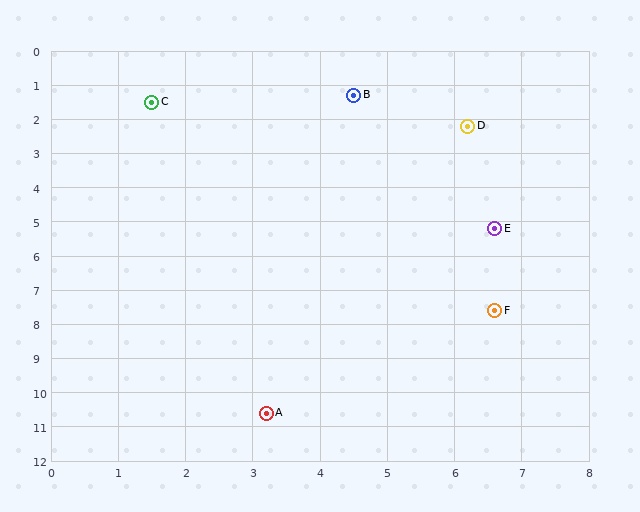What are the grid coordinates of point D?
Point D is at approximately (6.2, 2.2).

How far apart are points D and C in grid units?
Points D and C are about 4.8 grid units apart.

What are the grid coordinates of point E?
Point E is at approximately (6.6, 5.2).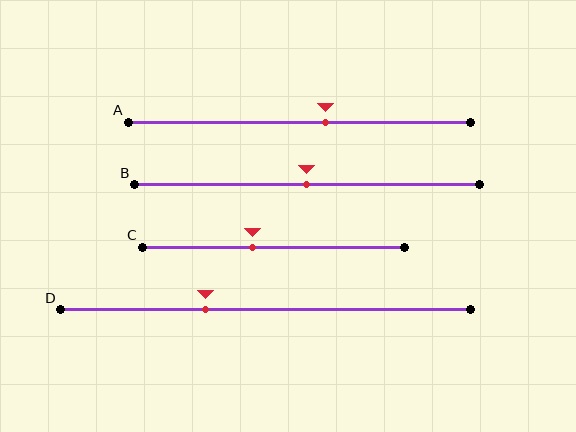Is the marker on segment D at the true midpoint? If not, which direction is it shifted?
No, the marker on segment D is shifted to the left by about 15% of the segment length.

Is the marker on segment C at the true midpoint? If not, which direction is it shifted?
No, the marker on segment C is shifted to the left by about 8% of the segment length.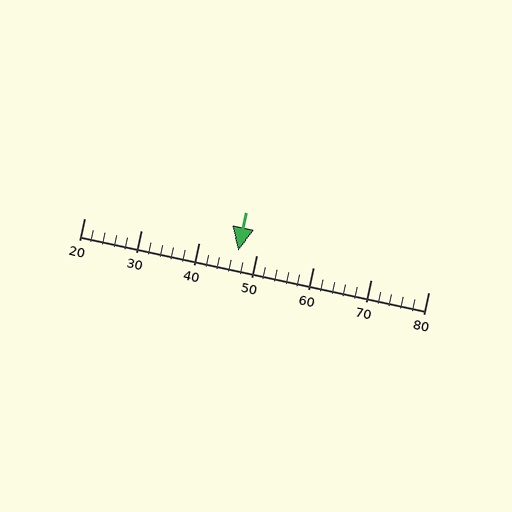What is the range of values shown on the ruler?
The ruler shows values from 20 to 80.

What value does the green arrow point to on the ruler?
The green arrow points to approximately 47.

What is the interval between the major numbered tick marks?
The major tick marks are spaced 10 units apart.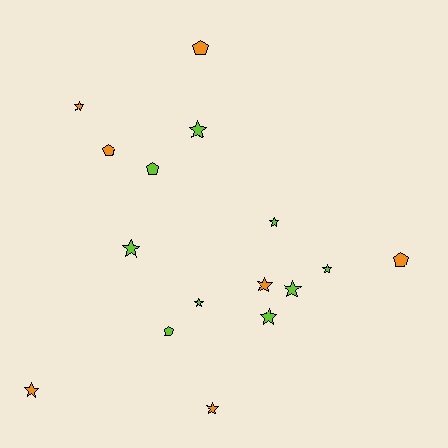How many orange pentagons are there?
There are 3 orange pentagons.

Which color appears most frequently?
Lime, with 9 objects.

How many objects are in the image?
There are 16 objects.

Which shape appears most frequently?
Star, with 11 objects.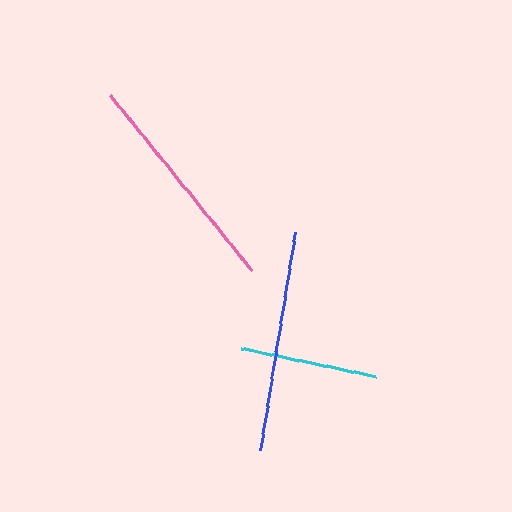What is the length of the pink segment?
The pink segment is approximately 225 pixels long.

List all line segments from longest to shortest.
From longest to shortest: pink, blue, cyan.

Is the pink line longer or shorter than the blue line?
The pink line is longer than the blue line.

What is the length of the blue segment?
The blue segment is approximately 221 pixels long.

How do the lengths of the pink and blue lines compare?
The pink and blue lines are approximately the same length.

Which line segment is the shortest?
The cyan line is the shortest at approximately 138 pixels.